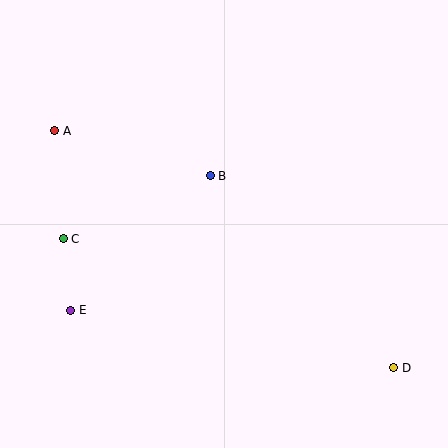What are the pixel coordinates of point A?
Point A is at (55, 131).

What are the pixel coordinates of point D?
Point D is at (394, 368).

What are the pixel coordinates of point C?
Point C is at (63, 239).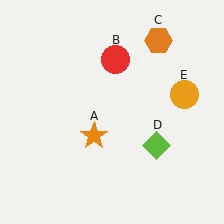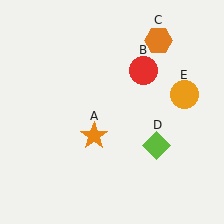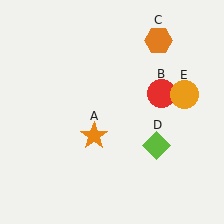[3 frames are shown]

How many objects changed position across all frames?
1 object changed position: red circle (object B).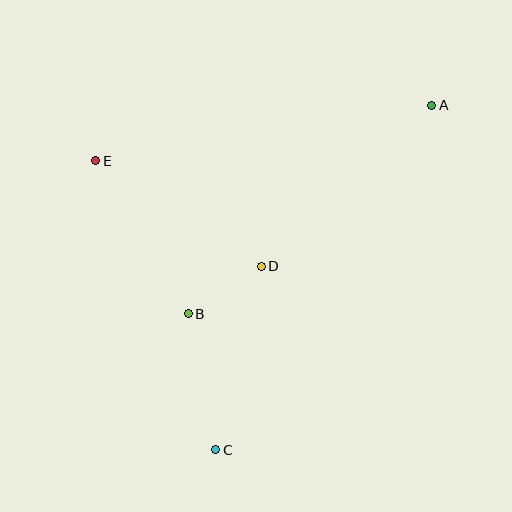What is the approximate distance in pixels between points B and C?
The distance between B and C is approximately 139 pixels.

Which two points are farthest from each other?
Points A and C are farthest from each other.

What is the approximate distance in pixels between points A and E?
The distance between A and E is approximately 340 pixels.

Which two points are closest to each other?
Points B and D are closest to each other.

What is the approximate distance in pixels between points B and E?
The distance between B and E is approximately 179 pixels.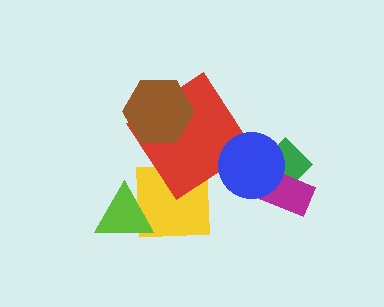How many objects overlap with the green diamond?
2 objects overlap with the green diamond.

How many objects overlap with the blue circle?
3 objects overlap with the blue circle.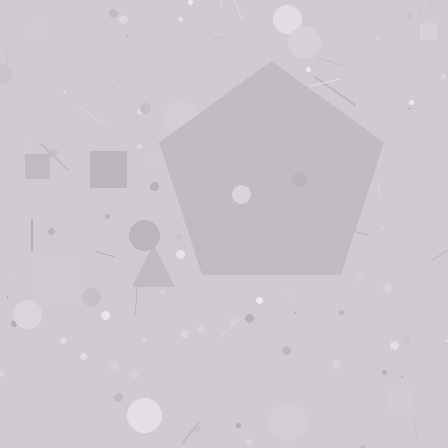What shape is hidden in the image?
A pentagon is hidden in the image.